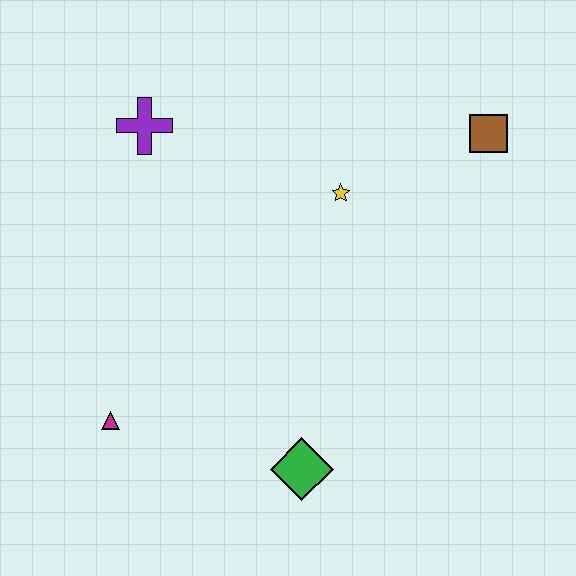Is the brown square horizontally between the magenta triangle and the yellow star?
No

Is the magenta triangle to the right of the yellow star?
No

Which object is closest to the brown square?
The yellow star is closest to the brown square.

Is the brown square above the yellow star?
Yes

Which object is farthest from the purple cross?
The green diamond is farthest from the purple cross.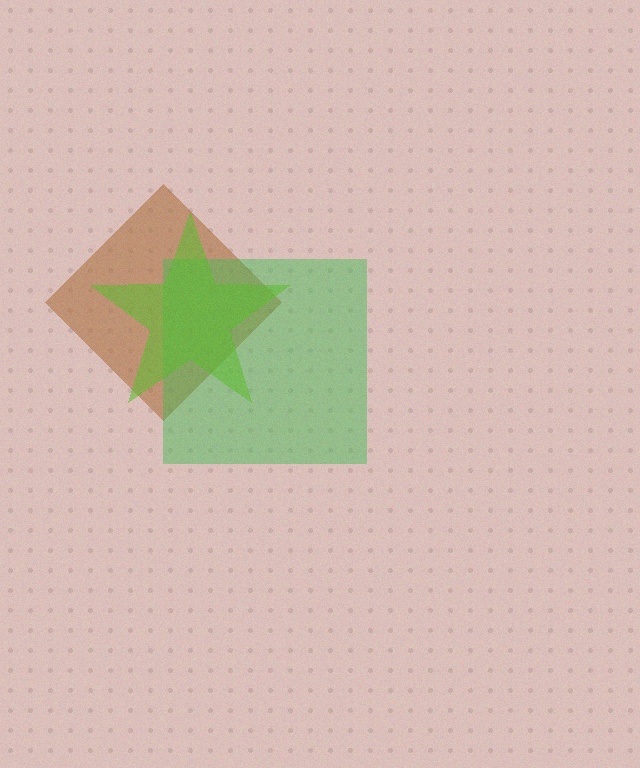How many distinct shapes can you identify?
There are 3 distinct shapes: a brown diamond, a green square, a lime star.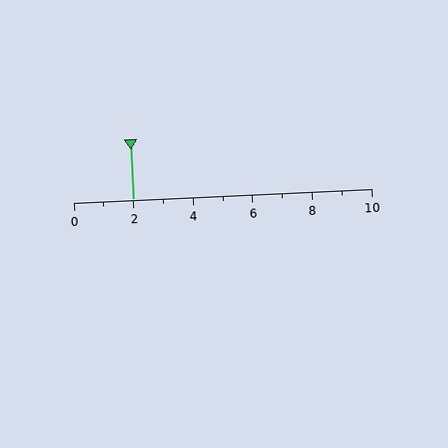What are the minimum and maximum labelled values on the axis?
The axis runs from 0 to 10.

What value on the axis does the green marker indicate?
The marker indicates approximately 2.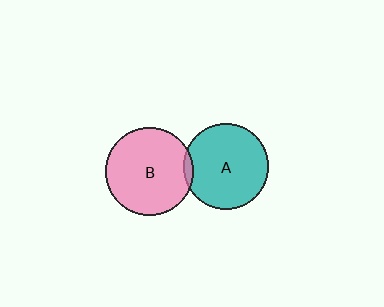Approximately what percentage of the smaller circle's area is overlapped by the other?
Approximately 5%.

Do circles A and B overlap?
Yes.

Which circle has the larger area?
Circle B (pink).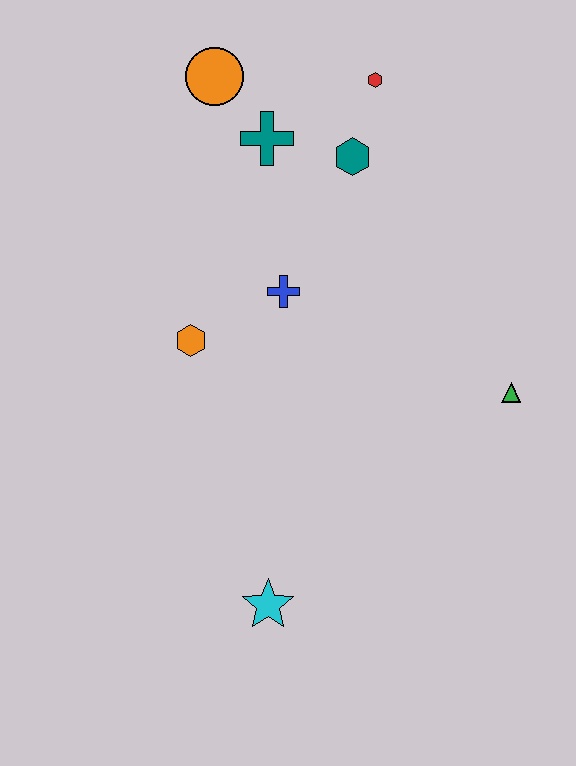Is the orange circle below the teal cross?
No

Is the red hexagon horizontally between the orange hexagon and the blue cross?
No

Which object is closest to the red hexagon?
The teal hexagon is closest to the red hexagon.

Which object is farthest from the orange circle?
The cyan star is farthest from the orange circle.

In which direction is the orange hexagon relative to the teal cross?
The orange hexagon is below the teal cross.